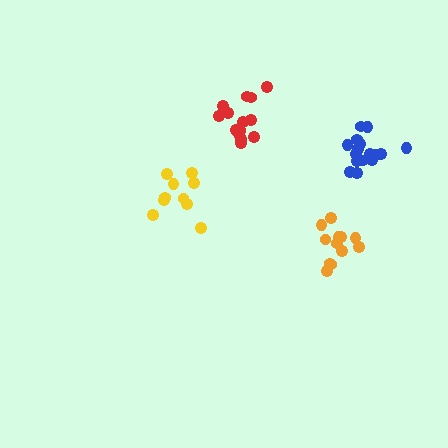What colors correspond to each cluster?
The clusters are colored: blue, red, orange, yellow.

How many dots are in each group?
Group 1: 16 dots, Group 2: 14 dots, Group 3: 12 dots, Group 4: 10 dots (52 total).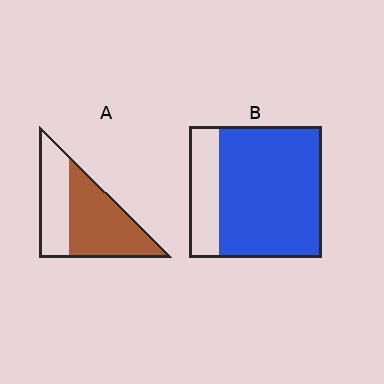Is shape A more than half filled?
Yes.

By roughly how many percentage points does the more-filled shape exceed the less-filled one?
By roughly 15 percentage points (B over A).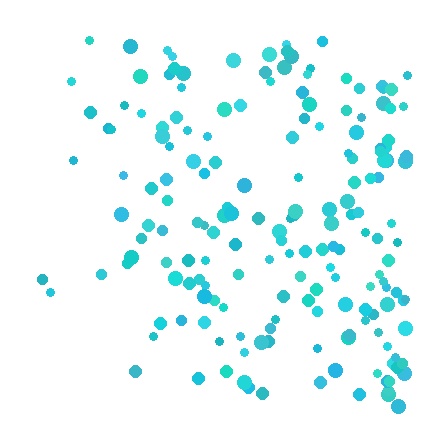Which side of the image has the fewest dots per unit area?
The left.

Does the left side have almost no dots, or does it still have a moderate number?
Still a moderate number, just noticeably fewer than the right.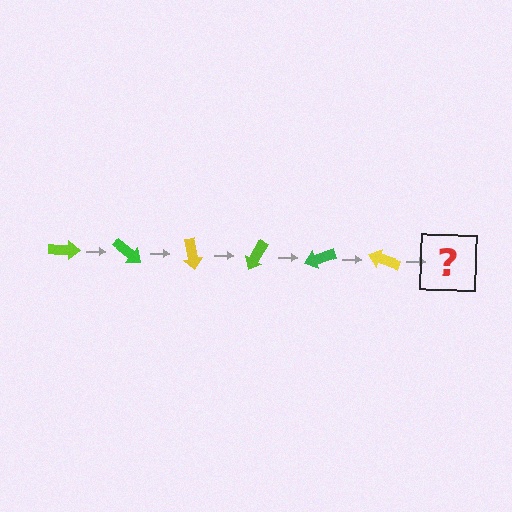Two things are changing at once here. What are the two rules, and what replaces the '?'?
The two rules are that it rotates 40 degrees each step and the color cycles through lime, green, and yellow. The '?' should be a lime arrow, rotated 240 degrees from the start.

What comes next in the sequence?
The next element should be a lime arrow, rotated 240 degrees from the start.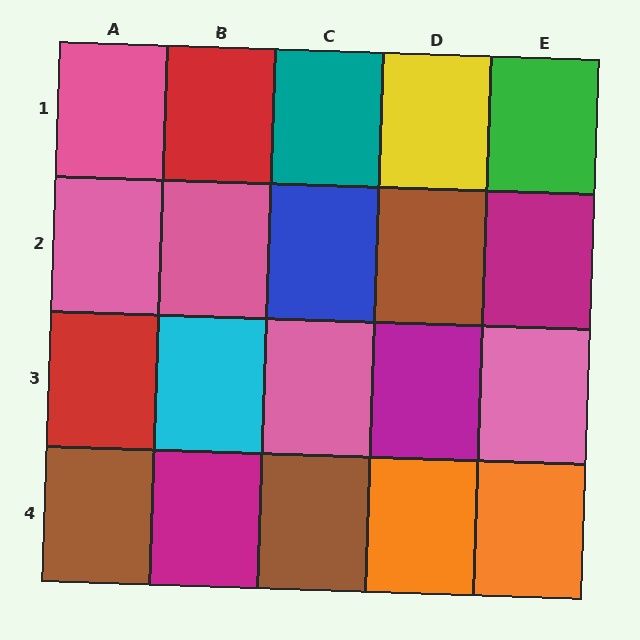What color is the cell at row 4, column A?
Brown.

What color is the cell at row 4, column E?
Orange.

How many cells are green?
1 cell is green.